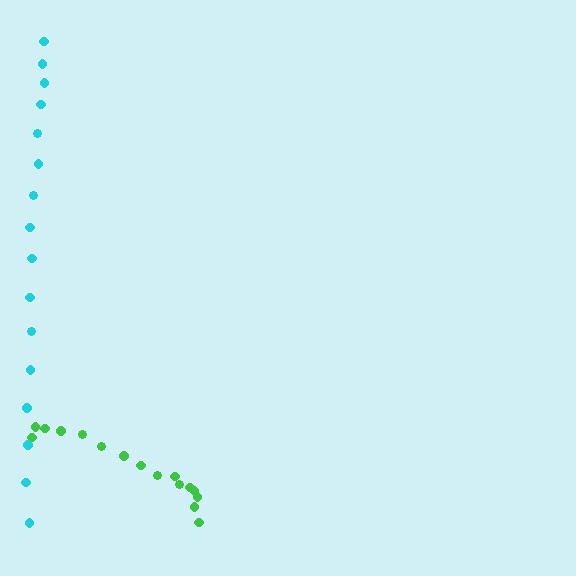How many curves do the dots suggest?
There are 2 distinct paths.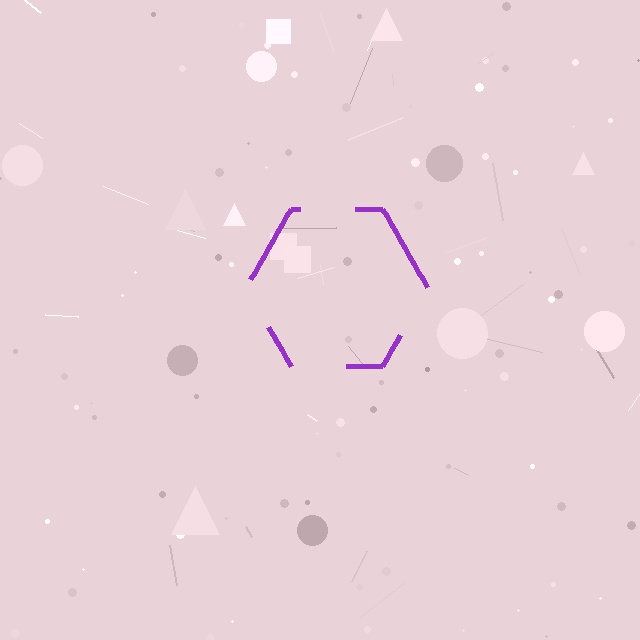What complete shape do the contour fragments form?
The contour fragments form a hexagon.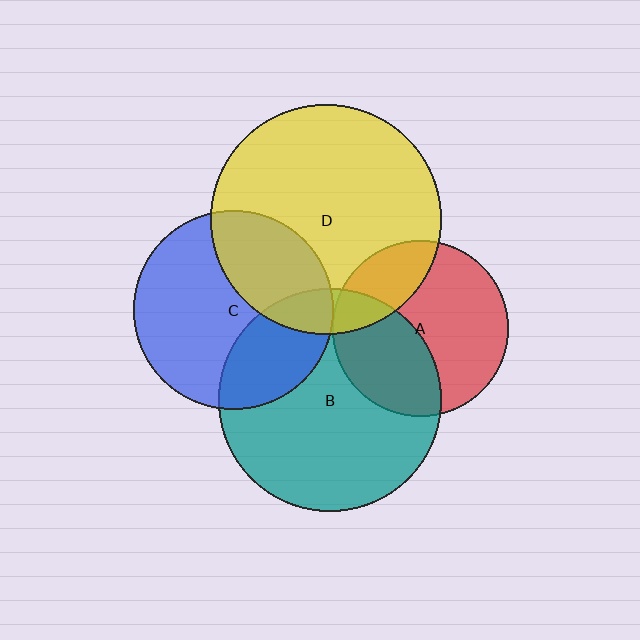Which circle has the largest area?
Circle D (yellow).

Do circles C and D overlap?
Yes.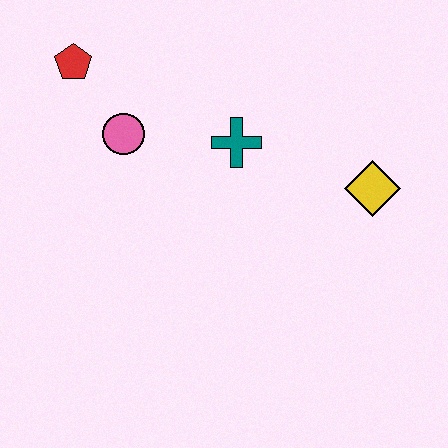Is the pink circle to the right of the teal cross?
No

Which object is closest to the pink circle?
The red pentagon is closest to the pink circle.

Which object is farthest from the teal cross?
The red pentagon is farthest from the teal cross.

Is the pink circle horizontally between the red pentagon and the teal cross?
Yes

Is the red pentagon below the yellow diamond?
No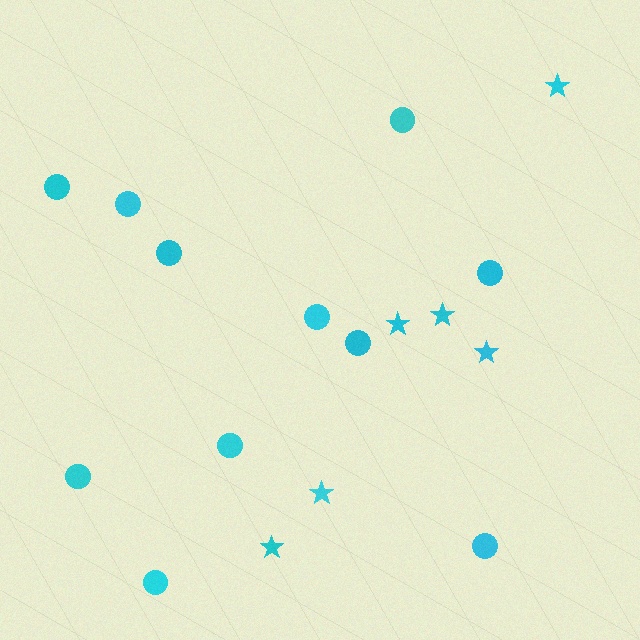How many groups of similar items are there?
There are 2 groups: one group of stars (6) and one group of circles (11).